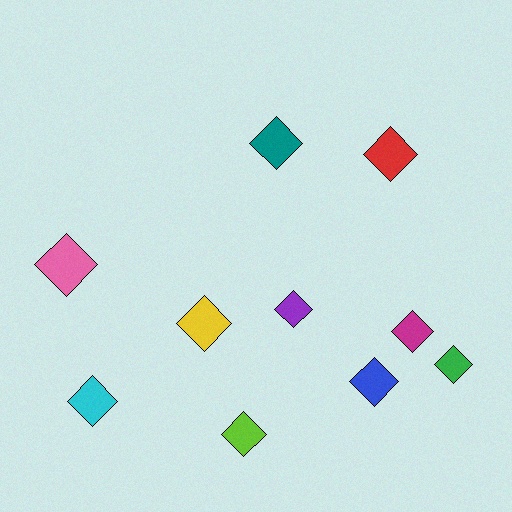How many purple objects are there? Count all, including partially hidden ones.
There is 1 purple object.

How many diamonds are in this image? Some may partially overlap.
There are 10 diamonds.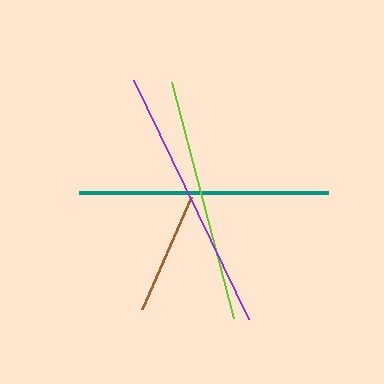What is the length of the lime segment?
The lime segment is approximately 244 pixels long.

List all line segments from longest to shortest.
From longest to shortest: purple, teal, lime, brown.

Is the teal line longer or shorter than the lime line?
The teal line is longer than the lime line.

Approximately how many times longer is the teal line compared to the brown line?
The teal line is approximately 2.0 times the length of the brown line.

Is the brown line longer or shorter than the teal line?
The teal line is longer than the brown line.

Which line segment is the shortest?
The brown line is the shortest at approximately 122 pixels.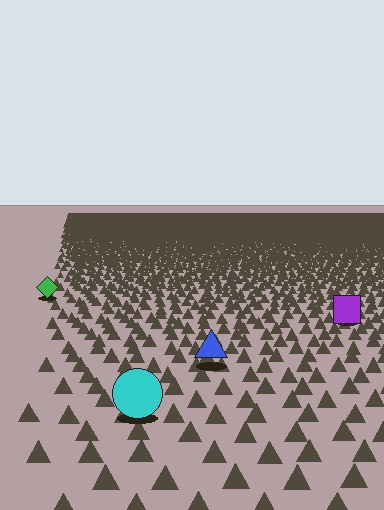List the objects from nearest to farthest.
From nearest to farthest: the cyan circle, the blue triangle, the purple square, the green diamond.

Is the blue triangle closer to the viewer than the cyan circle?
No. The cyan circle is closer — you can tell from the texture gradient: the ground texture is coarser near it.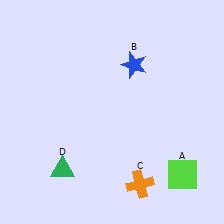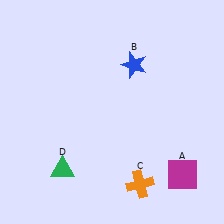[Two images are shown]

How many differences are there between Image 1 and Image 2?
There is 1 difference between the two images.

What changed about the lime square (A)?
In Image 1, A is lime. In Image 2, it changed to magenta.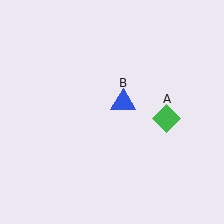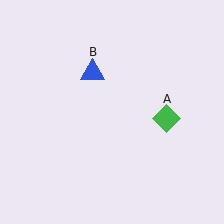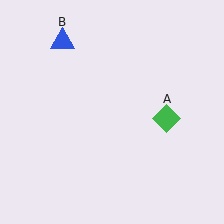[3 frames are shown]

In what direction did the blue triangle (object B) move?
The blue triangle (object B) moved up and to the left.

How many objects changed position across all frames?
1 object changed position: blue triangle (object B).